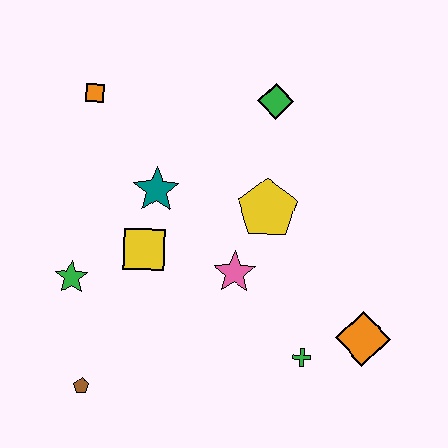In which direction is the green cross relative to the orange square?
The green cross is below the orange square.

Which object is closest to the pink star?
The yellow pentagon is closest to the pink star.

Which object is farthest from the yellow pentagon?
The brown pentagon is farthest from the yellow pentagon.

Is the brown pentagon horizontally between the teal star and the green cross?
No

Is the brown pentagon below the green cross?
Yes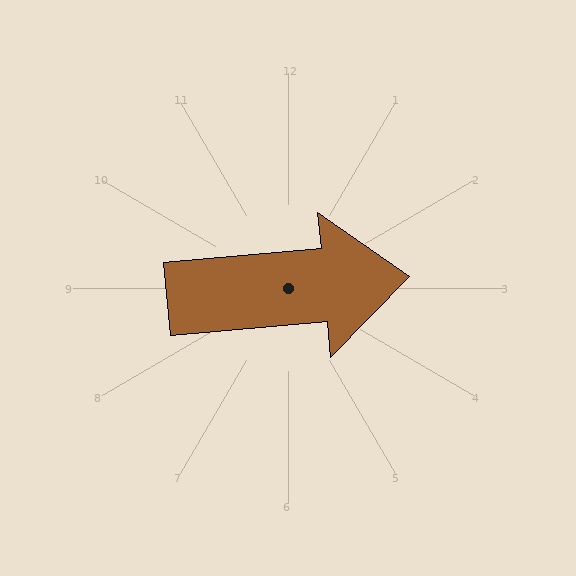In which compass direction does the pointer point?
East.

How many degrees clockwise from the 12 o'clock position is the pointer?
Approximately 85 degrees.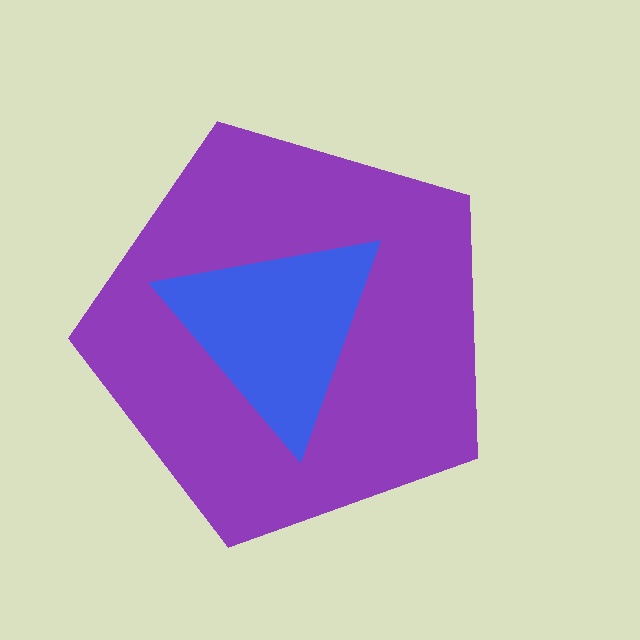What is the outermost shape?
The purple pentagon.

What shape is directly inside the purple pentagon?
The blue triangle.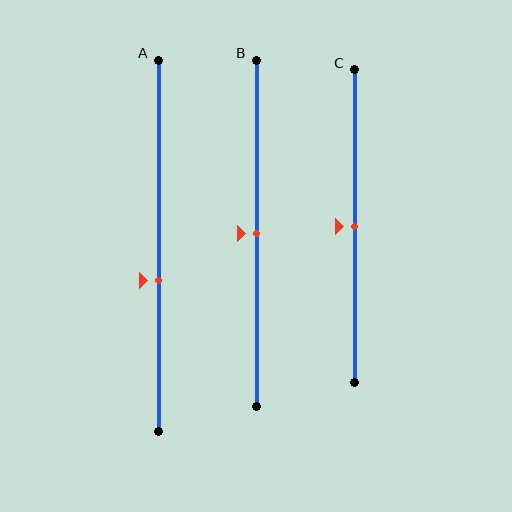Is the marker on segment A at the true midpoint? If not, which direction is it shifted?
No, the marker on segment A is shifted downward by about 9% of the segment length.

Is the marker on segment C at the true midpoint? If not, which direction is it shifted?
Yes, the marker on segment C is at the true midpoint.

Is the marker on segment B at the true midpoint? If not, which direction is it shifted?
Yes, the marker on segment B is at the true midpoint.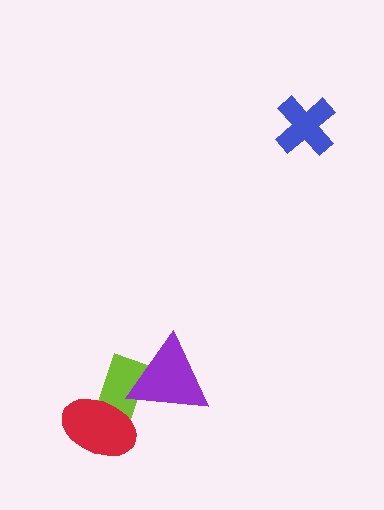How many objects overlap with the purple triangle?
1 object overlaps with the purple triangle.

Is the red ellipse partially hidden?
No, no other shape covers it.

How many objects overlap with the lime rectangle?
2 objects overlap with the lime rectangle.